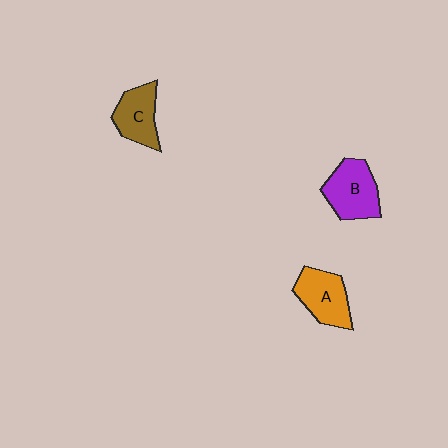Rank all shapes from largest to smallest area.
From largest to smallest: B (purple), A (orange), C (brown).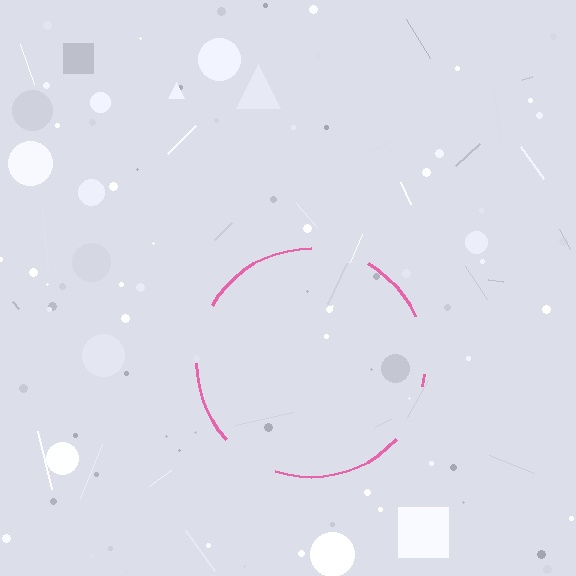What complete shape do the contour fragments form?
The contour fragments form a circle.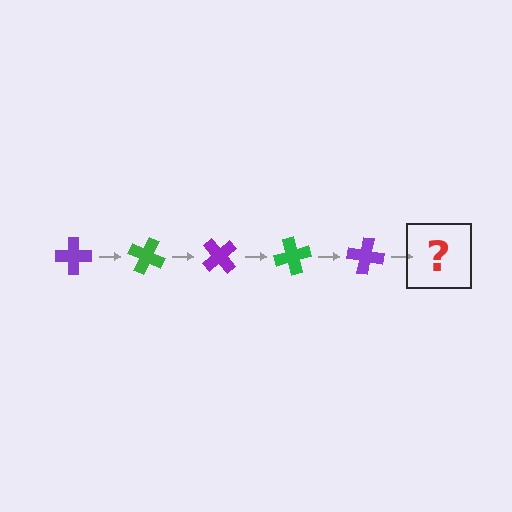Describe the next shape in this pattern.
It should be a green cross, rotated 125 degrees from the start.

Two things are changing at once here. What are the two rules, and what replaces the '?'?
The two rules are that it rotates 25 degrees each step and the color cycles through purple and green. The '?' should be a green cross, rotated 125 degrees from the start.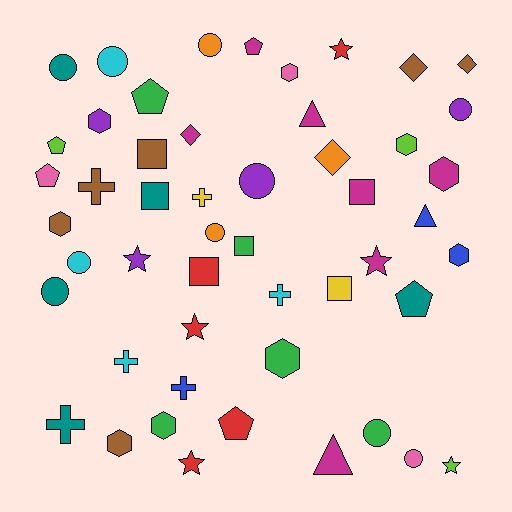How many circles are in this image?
There are 10 circles.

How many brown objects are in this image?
There are 6 brown objects.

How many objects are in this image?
There are 50 objects.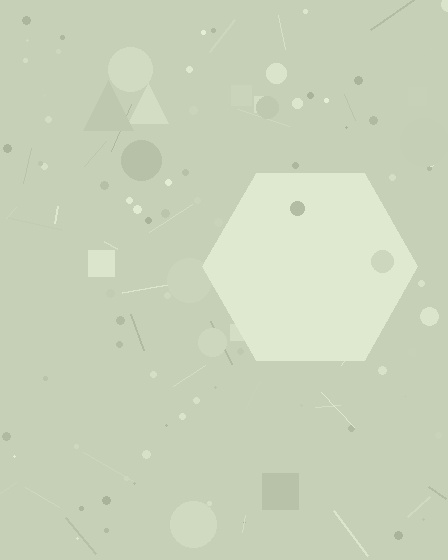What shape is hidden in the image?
A hexagon is hidden in the image.